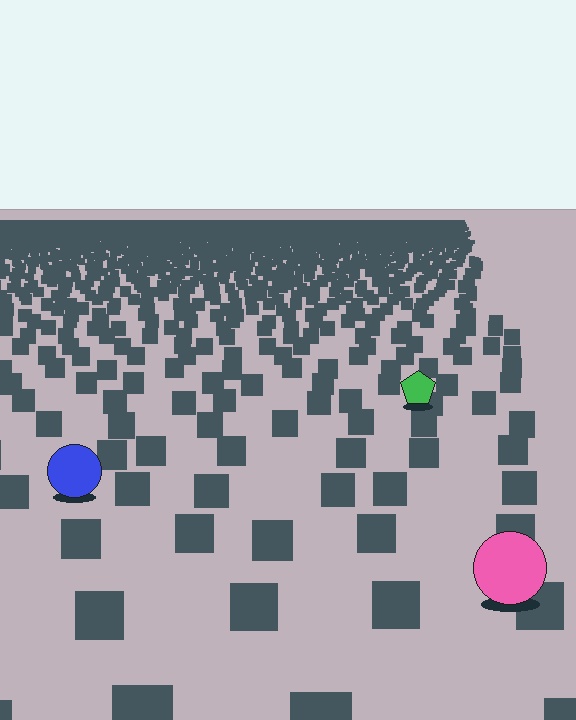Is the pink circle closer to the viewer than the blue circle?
Yes. The pink circle is closer — you can tell from the texture gradient: the ground texture is coarser near it.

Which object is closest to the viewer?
The pink circle is closest. The texture marks near it are larger and more spread out.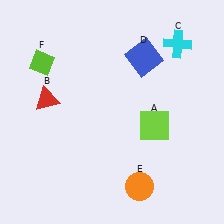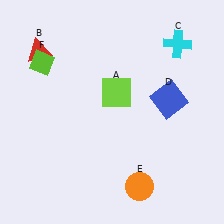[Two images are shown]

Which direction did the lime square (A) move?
The lime square (A) moved left.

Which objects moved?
The objects that moved are: the lime square (A), the red triangle (B), the blue square (D).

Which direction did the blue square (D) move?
The blue square (D) moved down.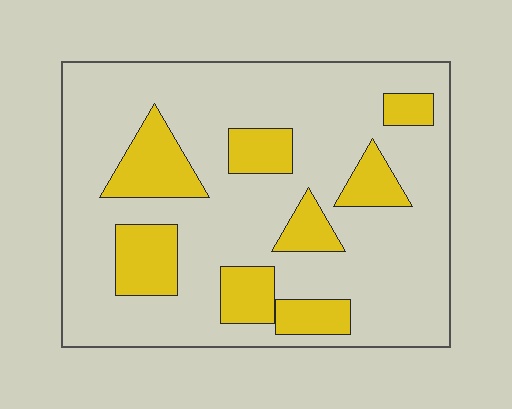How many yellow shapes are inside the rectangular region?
8.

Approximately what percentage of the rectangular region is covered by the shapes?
Approximately 25%.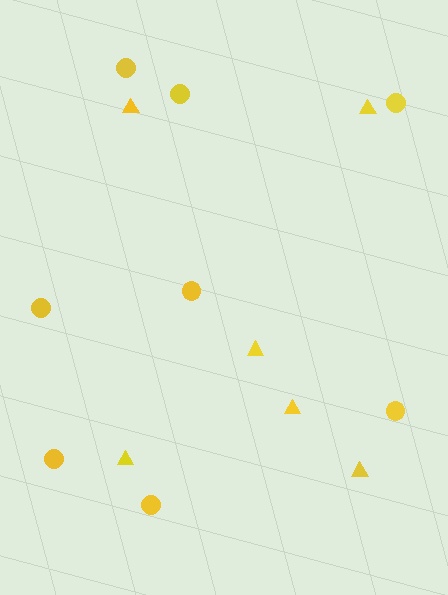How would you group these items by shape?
There are 2 groups: one group of circles (8) and one group of triangles (6).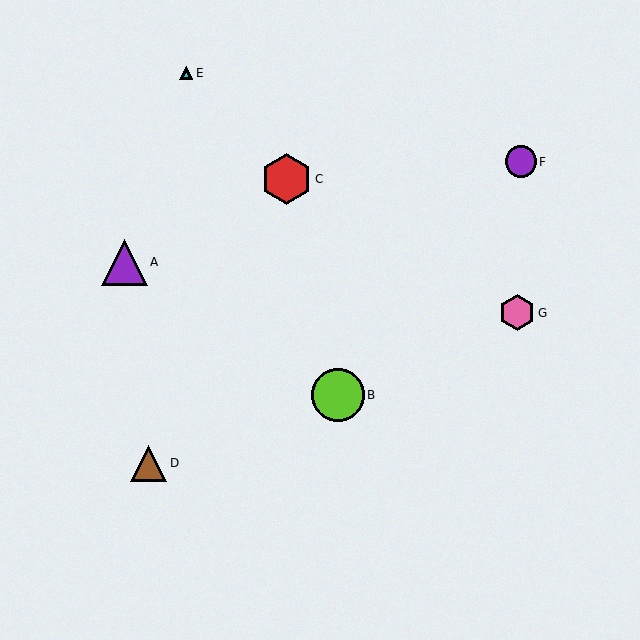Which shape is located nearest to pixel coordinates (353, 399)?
The lime circle (labeled B) at (338, 395) is nearest to that location.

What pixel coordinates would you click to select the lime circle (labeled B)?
Click at (338, 395) to select the lime circle B.